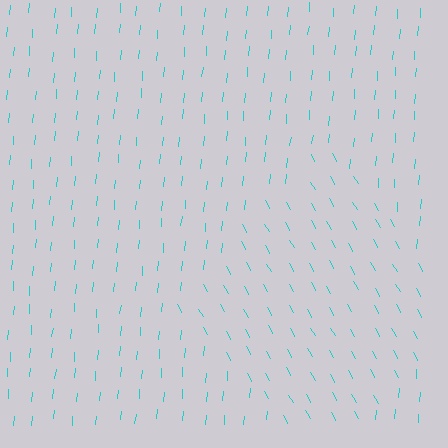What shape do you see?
I see a diamond.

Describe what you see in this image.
The image is filled with small cyan line segments. A diamond region in the image has lines oriented differently from the surrounding lines, creating a visible texture boundary.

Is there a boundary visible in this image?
Yes, there is a texture boundary formed by a change in line orientation.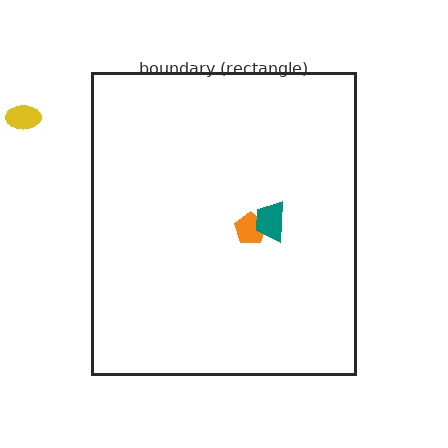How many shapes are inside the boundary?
2 inside, 1 outside.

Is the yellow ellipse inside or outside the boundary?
Outside.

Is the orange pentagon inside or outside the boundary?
Inside.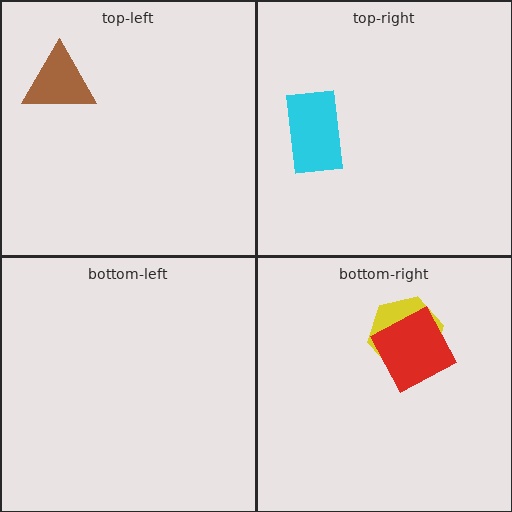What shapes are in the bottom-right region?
The yellow hexagon, the red square.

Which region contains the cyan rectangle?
The top-right region.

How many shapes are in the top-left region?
1.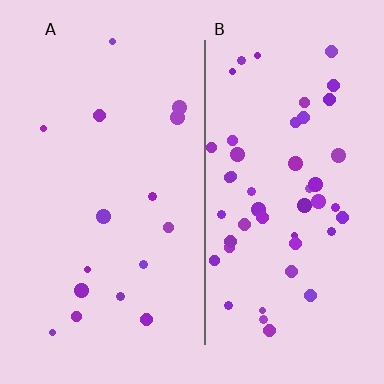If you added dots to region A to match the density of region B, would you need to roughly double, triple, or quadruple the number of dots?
Approximately triple.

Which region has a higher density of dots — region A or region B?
B (the right).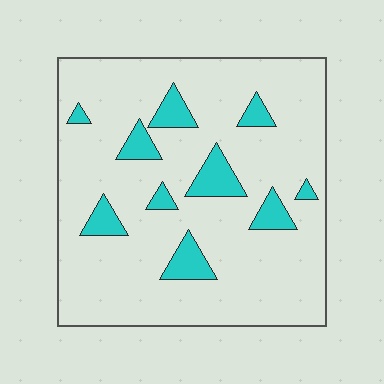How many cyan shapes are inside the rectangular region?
10.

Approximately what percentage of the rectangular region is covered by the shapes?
Approximately 15%.